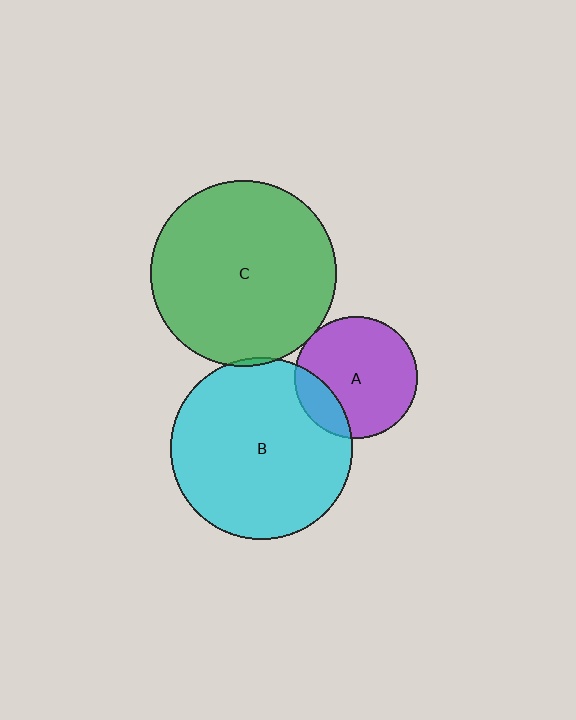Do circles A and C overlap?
Yes.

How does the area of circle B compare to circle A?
Approximately 2.2 times.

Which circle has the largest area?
Circle C (green).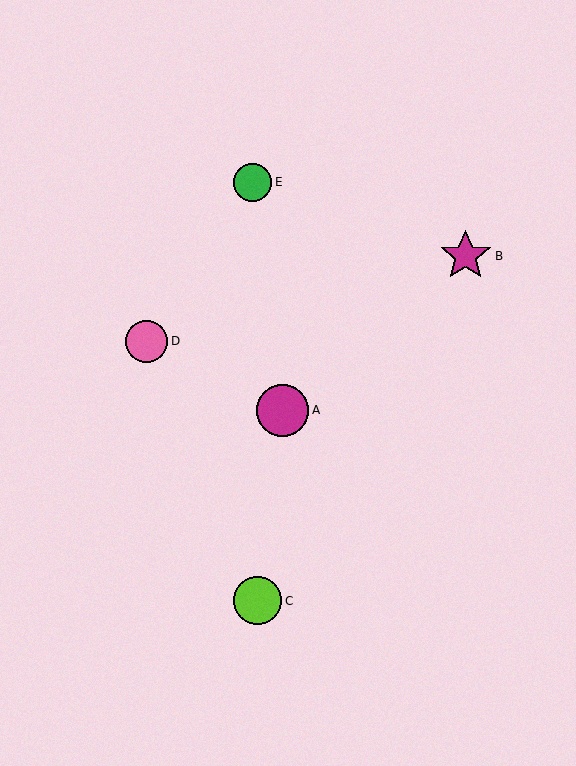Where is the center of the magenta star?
The center of the magenta star is at (466, 256).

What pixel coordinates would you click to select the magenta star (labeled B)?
Click at (466, 256) to select the magenta star B.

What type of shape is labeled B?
Shape B is a magenta star.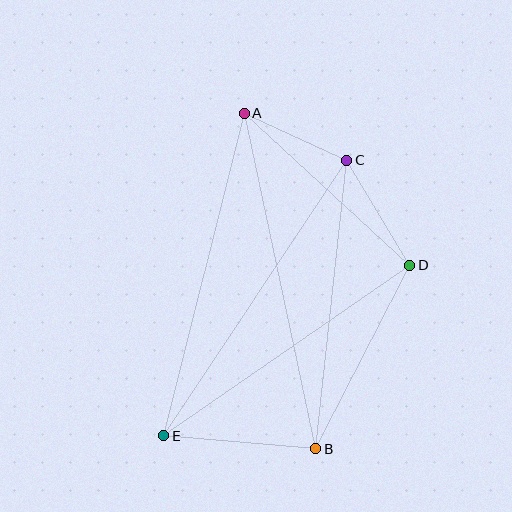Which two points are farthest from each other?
Points A and B are farthest from each other.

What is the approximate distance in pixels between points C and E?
The distance between C and E is approximately 331 pixels.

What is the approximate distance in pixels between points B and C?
The distance between B and C is approximately 291 pixels.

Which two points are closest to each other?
Points A and C are closest to each other.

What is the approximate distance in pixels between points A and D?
The distance between A and D is approximately 225 pixels.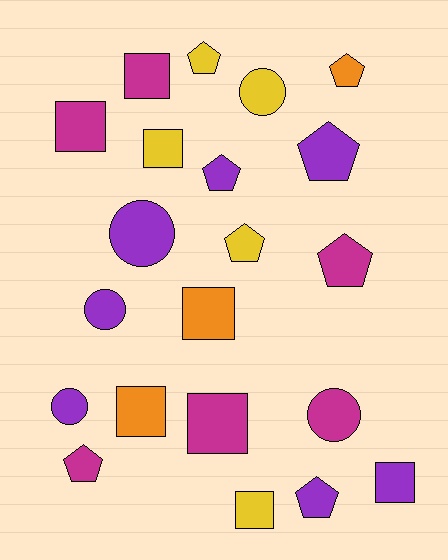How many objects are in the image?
There are 21 objects.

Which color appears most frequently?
Purple, with 7 objects.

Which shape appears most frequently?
Square, with 8 objects.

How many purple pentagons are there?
There are 3 purple pentagons.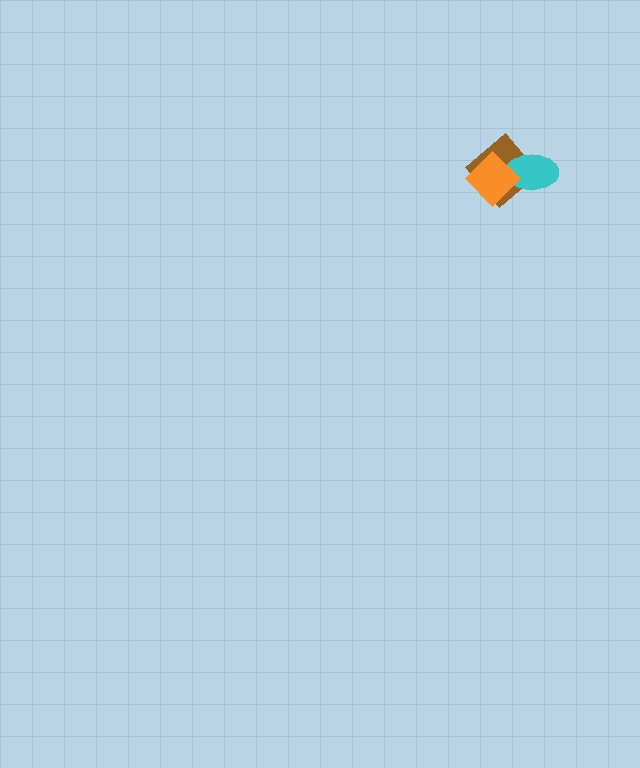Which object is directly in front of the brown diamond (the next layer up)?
The cyan ellipse is directly in front of the brown diamond.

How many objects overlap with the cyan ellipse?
2 objects overlap with the cyan ellipse.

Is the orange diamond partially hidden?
No, no other shape covers it.